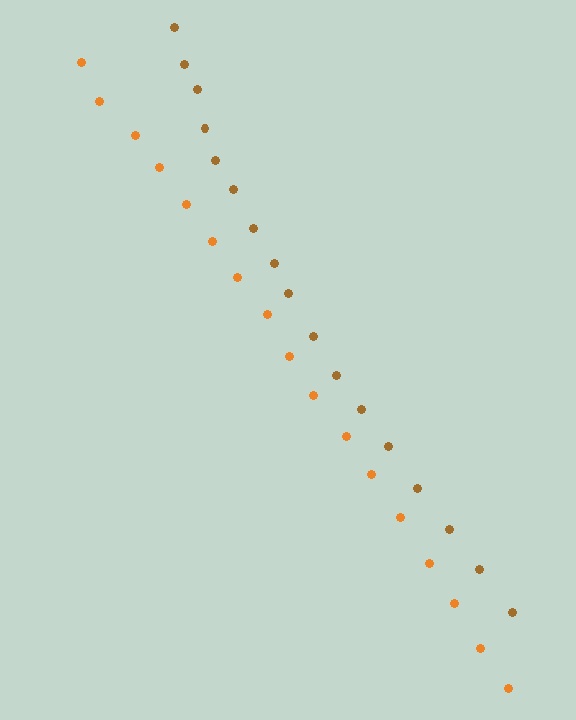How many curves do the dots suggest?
There are 2 distinct paths.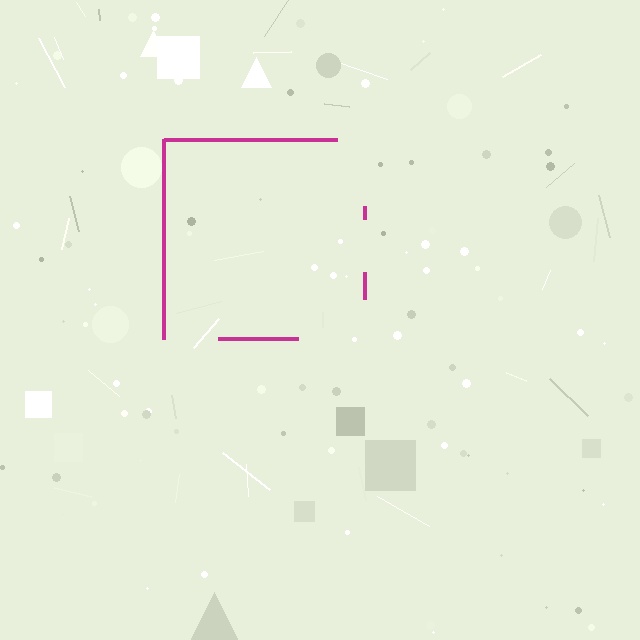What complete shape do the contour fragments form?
The contour fragments form a square.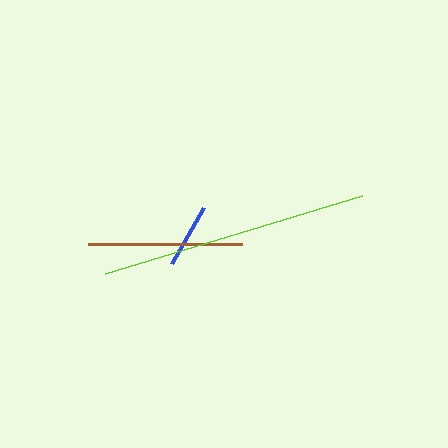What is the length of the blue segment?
The blue segment is approximately 65 pixels long.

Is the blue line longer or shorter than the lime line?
The lime line is longer than the blue line.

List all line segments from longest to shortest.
From longest to shortest: lime, brown, blue.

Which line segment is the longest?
The lime line is the longest at approximately 268 pixels.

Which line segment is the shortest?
The blue line is the shortest at approximately 65 pixels.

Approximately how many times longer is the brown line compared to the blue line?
The brown line is approximately 2.4 times the length of the blue line.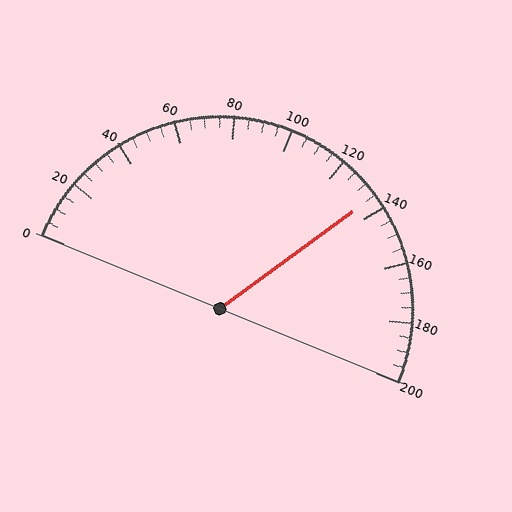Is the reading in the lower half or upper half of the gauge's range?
The reading is in the upper half of the range (0 to 200).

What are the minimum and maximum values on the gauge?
The gauge ranges from 0 to 200.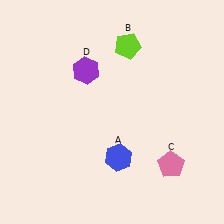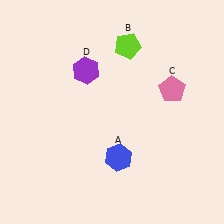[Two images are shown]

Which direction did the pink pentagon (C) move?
The pink pentagon (C) moved up.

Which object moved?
The pink pentagon (C) moved up.